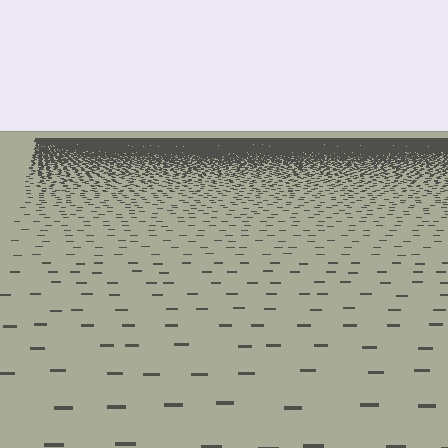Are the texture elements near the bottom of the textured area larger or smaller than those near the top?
Larger. Near the bottom, elements are closer to the viewer and appear at a bigger on-screen size.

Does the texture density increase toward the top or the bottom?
Density increases toward the top.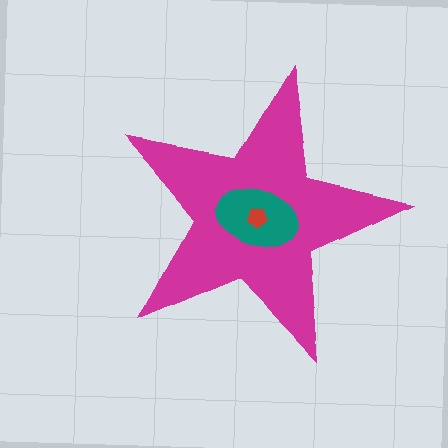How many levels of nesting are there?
3.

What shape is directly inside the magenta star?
The teal ellipse.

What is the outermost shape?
The magenta star.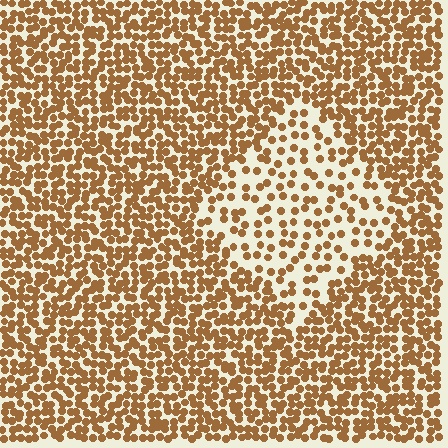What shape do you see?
I see a diamond.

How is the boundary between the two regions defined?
The boundary is defined by a change in element density (approximately 2.1x ratio). All elements are the same color, size, and shape.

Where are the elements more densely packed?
The elements are more densely packed outside the diamond boundary.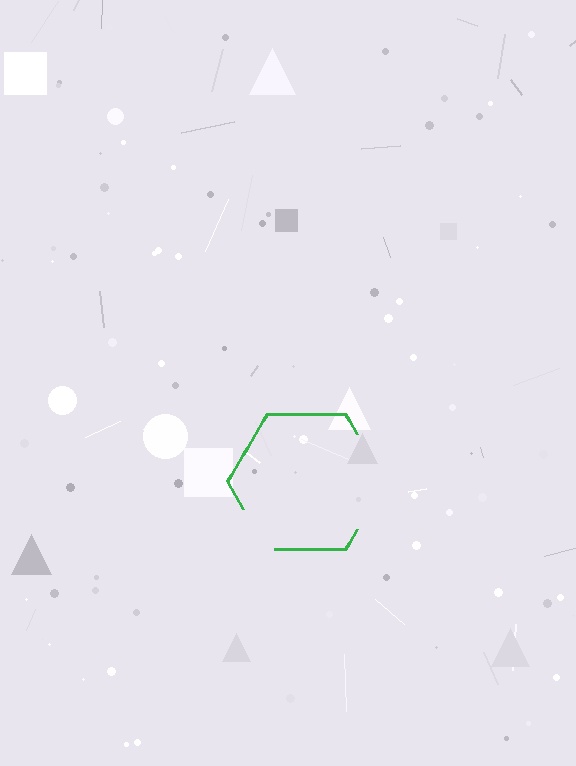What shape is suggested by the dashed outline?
The dashed outline suggests a hexagon.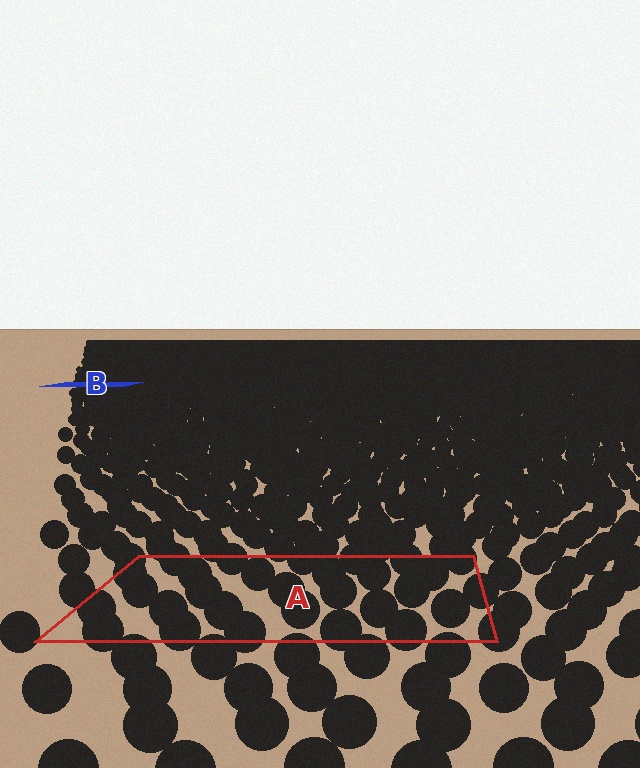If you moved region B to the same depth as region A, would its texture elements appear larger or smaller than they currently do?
They would appear larger. At a closer depth, the same texture elements are projected at a bigger on-screen size.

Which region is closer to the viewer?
Region A is closer. The texture elements there are larger and more spread out.